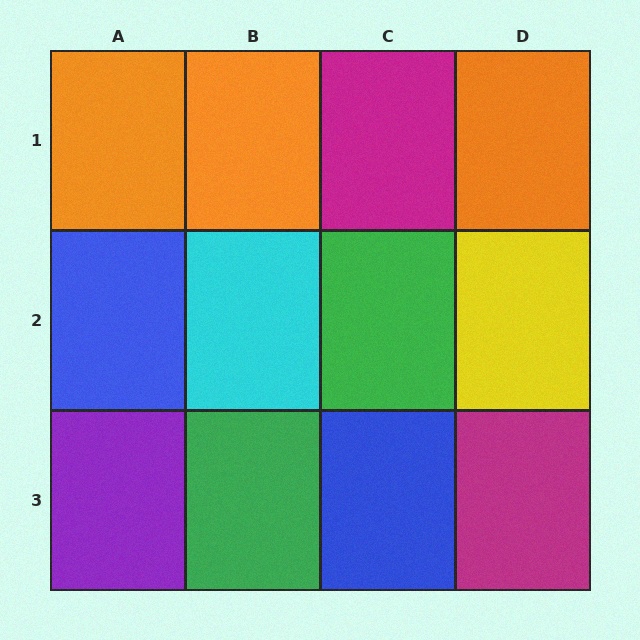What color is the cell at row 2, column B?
Cyan.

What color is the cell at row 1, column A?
Orange.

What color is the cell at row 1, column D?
Orange.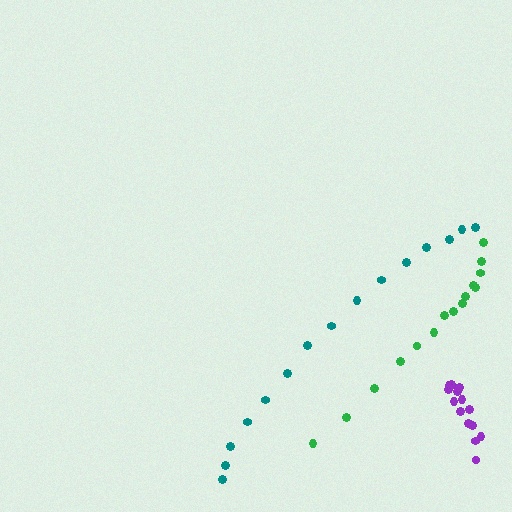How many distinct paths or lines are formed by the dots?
There are 3 distinct paths.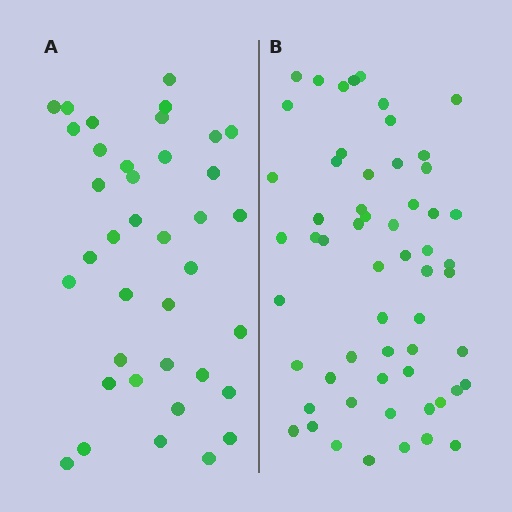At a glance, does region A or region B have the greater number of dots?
Region B (the right region) has more dots.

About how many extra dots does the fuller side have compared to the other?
Region B has approximately 20 more dots than region A.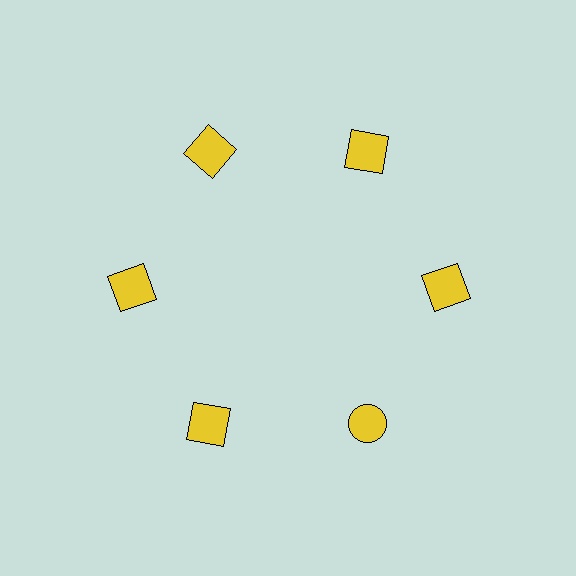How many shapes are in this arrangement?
There are 6 shapes arranged in a ring pattern.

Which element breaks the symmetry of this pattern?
The yellow circle at roughly the 5 o'clock position breaks the symmetry. All other shapes are yellow squares.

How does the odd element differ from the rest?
It has a different shape: circle instead of square.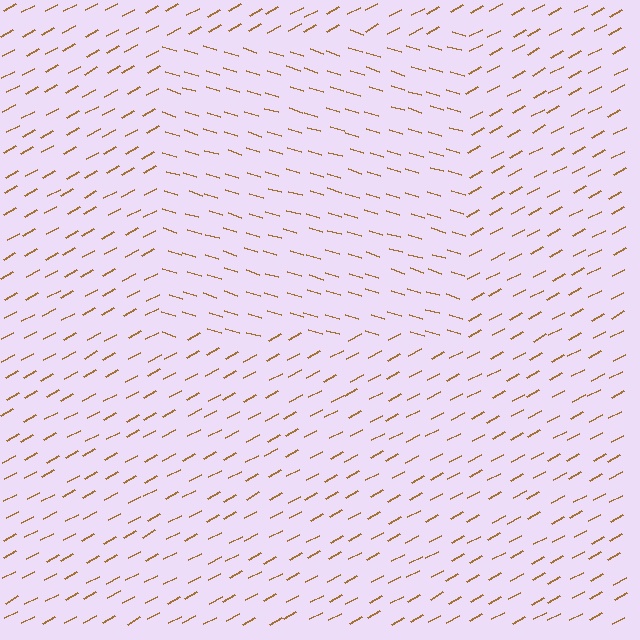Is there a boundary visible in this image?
Yes, there is a texture boundary formed by a change in line orientation.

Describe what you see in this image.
The image is filled with small brown line segments. A rectangle region in the image has lines oriented differently from the surrounding lines, creating a visible texture boundary.